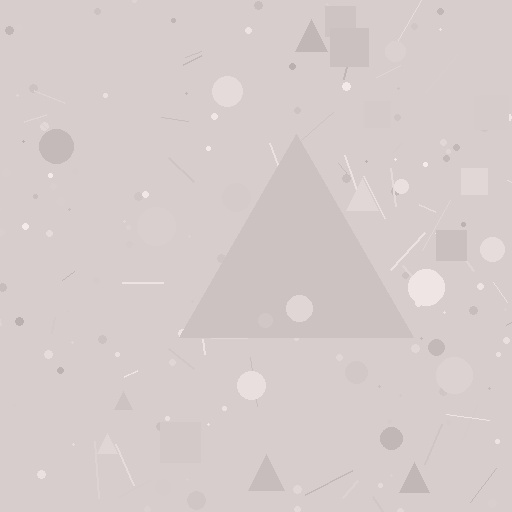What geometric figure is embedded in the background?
A triangle is embedded in the background.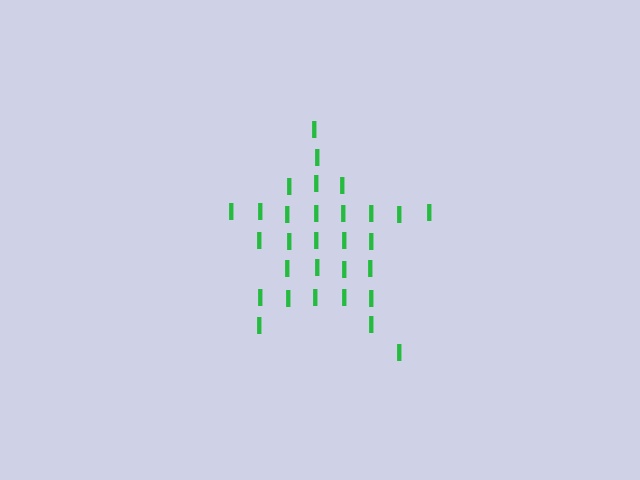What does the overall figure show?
The overall figure shows a star.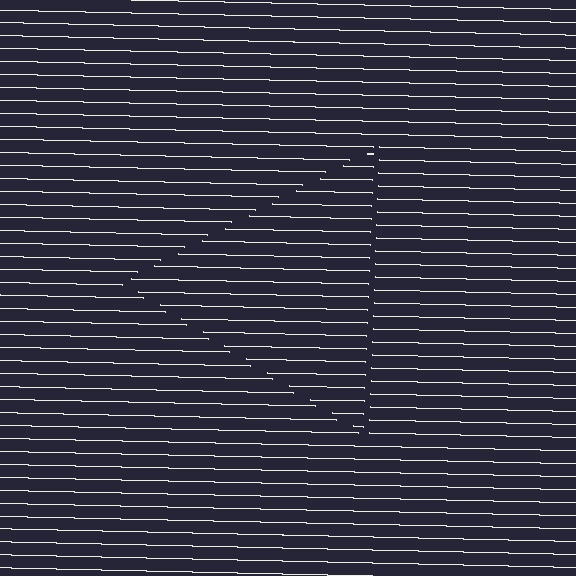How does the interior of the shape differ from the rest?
The interior of the shape contains the same grating, shifted by half a period — the contour is defined by the phase discontinuity where line-ends from the inner and outer gratings abut.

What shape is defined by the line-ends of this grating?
An illusory triangle. The interior of the shape contains the same grating, shifted by half a period — the contour is defined by the phase discontinuity where line-ends from the inner and outer gratings abut.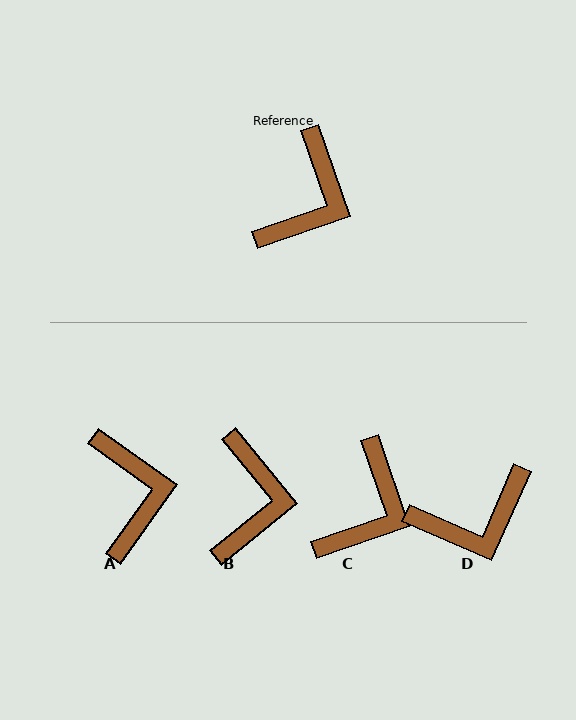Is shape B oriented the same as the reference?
No, it is off by about 20 degrees.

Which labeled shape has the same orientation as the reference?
C.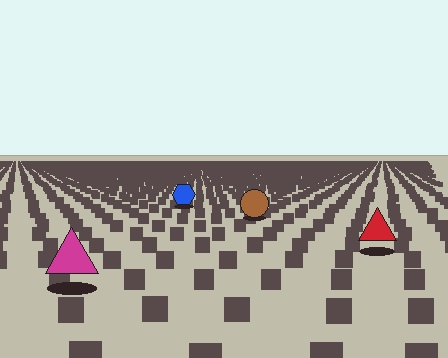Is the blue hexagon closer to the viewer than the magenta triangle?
No. The magenta triangle is closer — you can tell from the texture gradient: the ground texture is coarser near it.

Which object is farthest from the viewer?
The blue hexagon is farthest from the viewer. It appears smaller and the ground texture around it is denser.